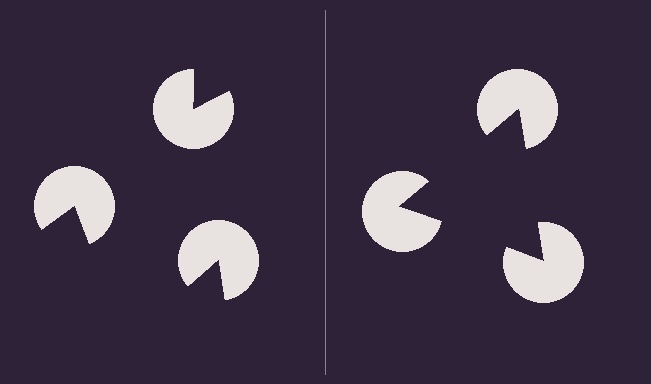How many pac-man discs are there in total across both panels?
6 — 3 on each side.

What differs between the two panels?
The pac-man discs are positioned identically on both sides; only the wedge orientations differ. On the right they align to a triangle; on the left they are misaligned.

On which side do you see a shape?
An illusory triangle appears on the right side. On the left side the wedge cuts are rotated, so no coherent shape forms.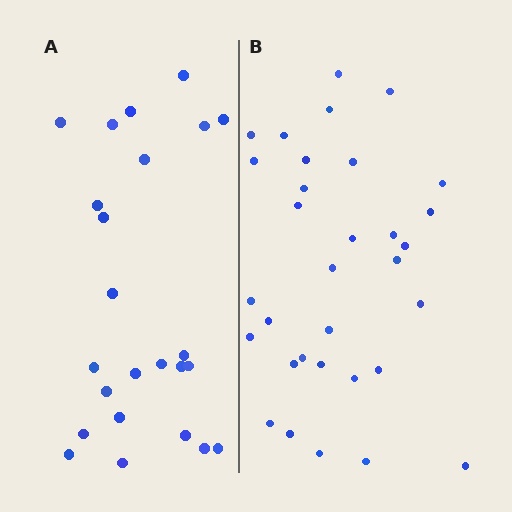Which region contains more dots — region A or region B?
Region B (the right region) has more dots.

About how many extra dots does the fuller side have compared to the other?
Region B has roughly 8 or so more dots than region A.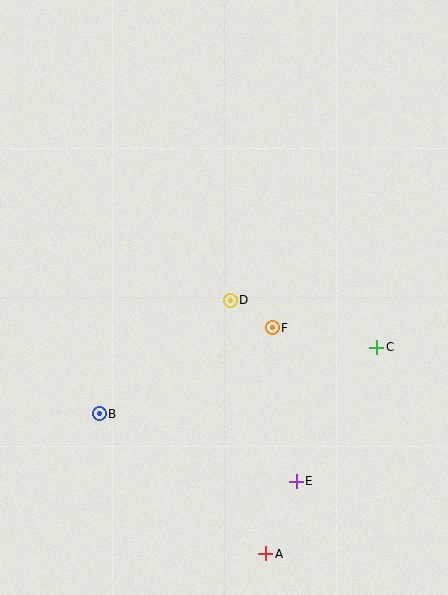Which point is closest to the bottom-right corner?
Point A is closest to the bottom-right corner.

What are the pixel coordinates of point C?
Point C is at (377, 347).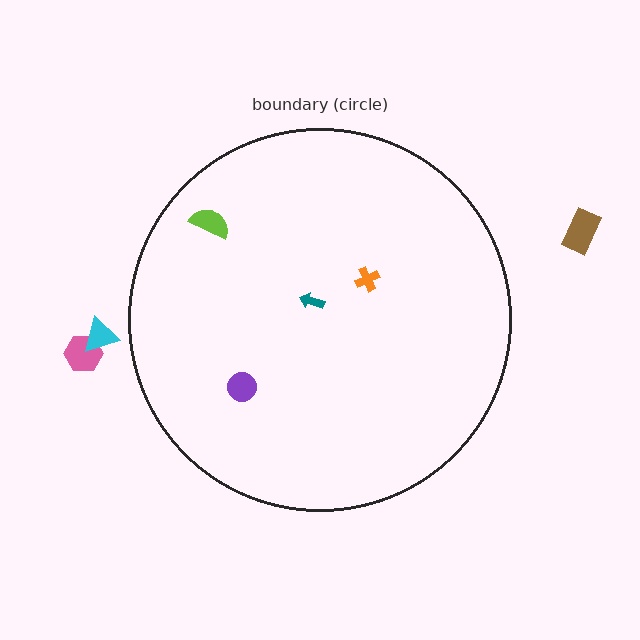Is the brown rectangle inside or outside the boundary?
Outside.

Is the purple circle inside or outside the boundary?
Inside.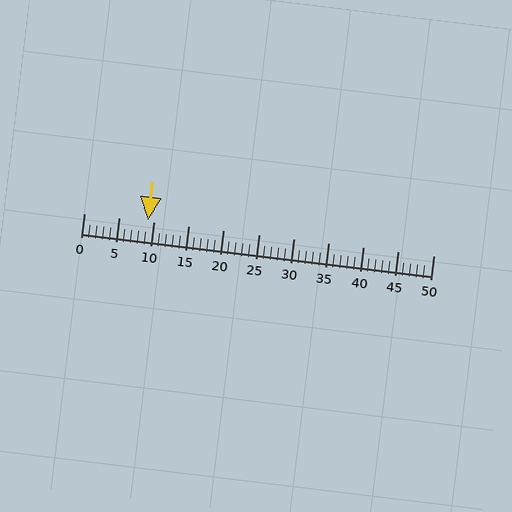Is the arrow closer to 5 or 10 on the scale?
The arrow is closer to 10.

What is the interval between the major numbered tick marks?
The major tick marks are spaced 5 units apart.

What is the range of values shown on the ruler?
The ruler shows values from 0 to 50.